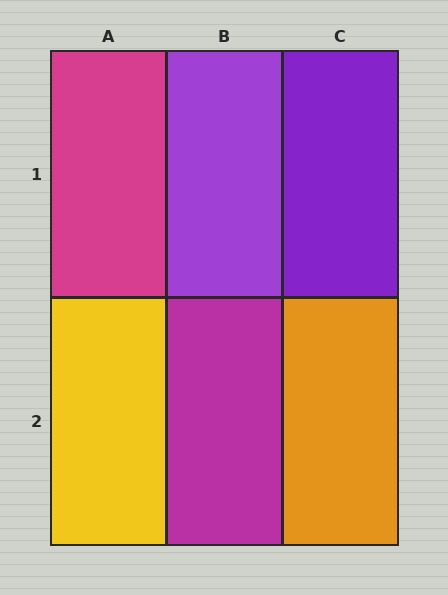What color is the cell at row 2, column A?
Yellow.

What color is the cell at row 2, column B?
Magenta.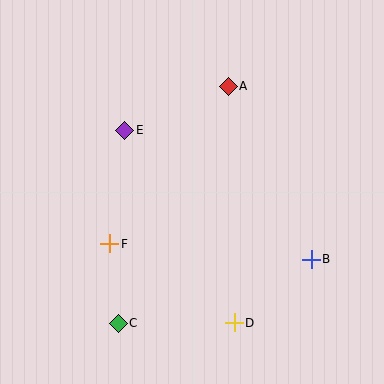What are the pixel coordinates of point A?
Point A is at (228, 86).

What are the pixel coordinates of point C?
Point C is at (118, 323).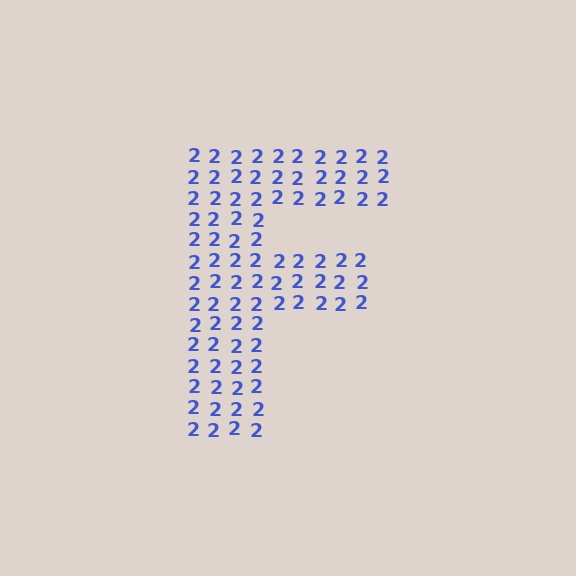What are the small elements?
The small elements are digit 2's.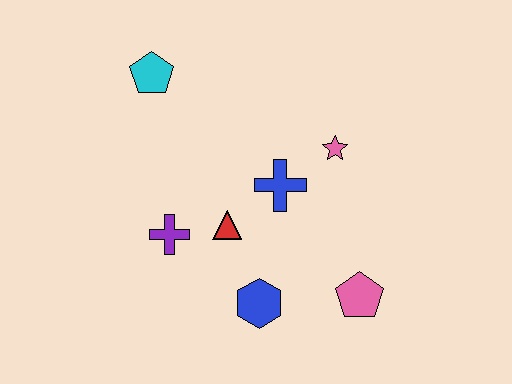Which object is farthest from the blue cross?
The cyan pentagon is farthest from the blue cross.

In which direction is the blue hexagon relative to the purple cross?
The blue hexagon is to the right of the purple cross.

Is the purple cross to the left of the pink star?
Yes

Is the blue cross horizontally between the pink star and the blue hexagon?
Yes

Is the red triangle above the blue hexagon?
Yes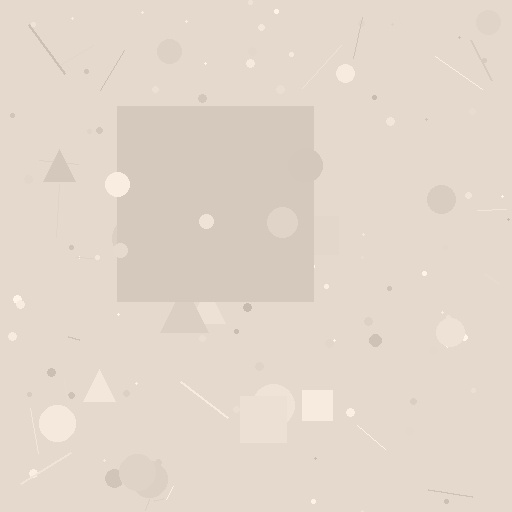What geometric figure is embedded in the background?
A square is embedded in the background.